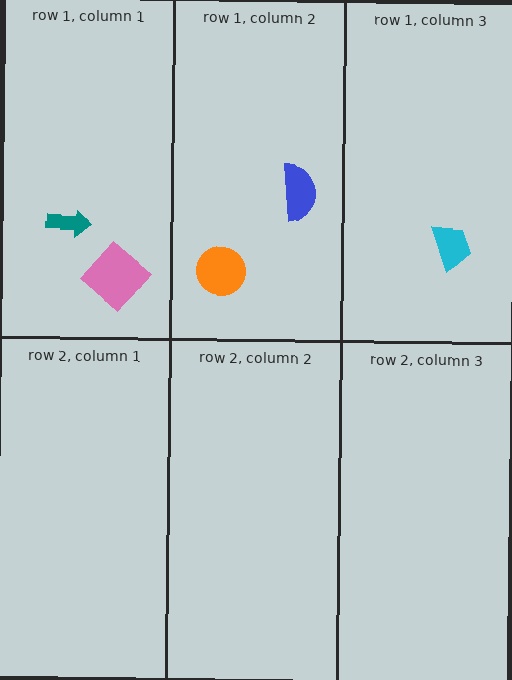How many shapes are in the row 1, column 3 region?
1.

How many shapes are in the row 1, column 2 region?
2.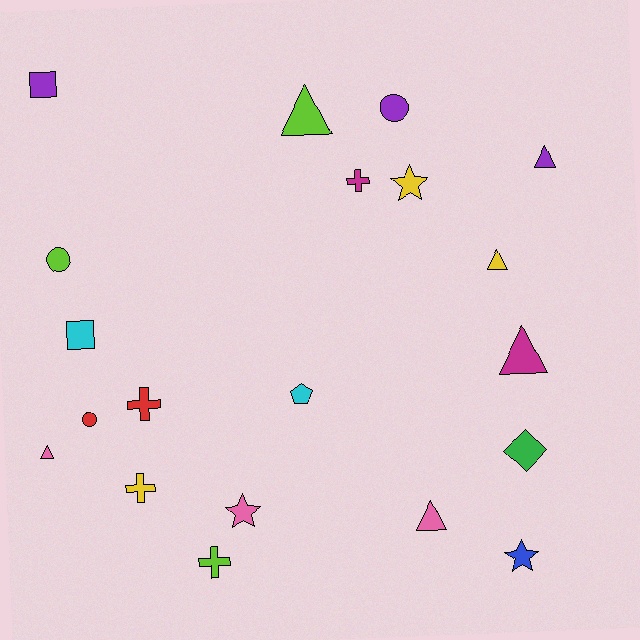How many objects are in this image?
There are 20 objects.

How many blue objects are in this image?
There is 1 blue object.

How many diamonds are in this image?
There is 1 diamond.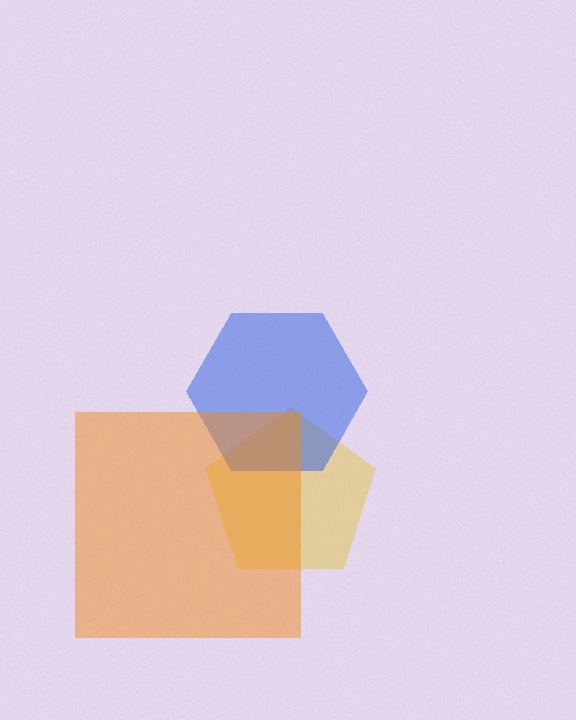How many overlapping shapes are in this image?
There are 3 overlapping shapes in the image.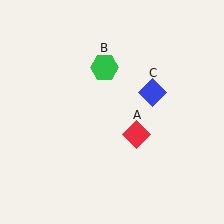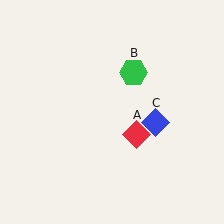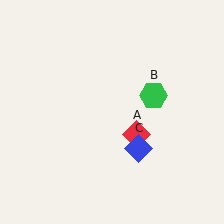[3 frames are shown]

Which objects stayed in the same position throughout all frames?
Red diamond (object A) remained stationary.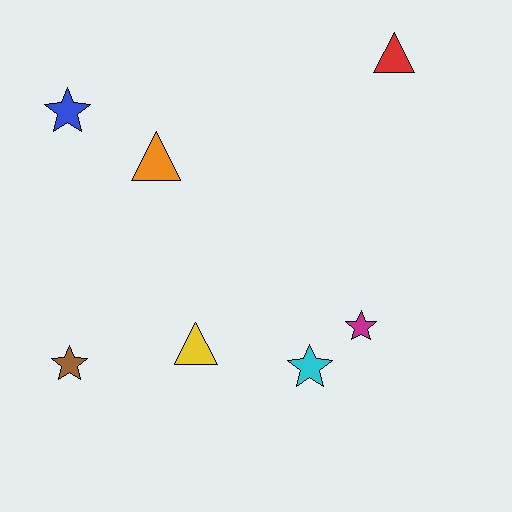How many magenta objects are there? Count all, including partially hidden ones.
There is 1 magenta object.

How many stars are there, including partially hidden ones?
There are 4 stars.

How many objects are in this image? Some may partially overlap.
There are 7 objects.